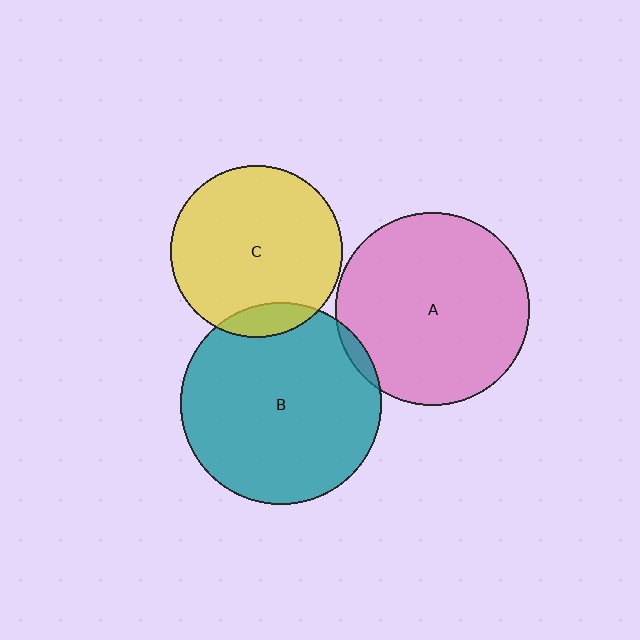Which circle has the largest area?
Circle B (teal).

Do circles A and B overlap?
Yes.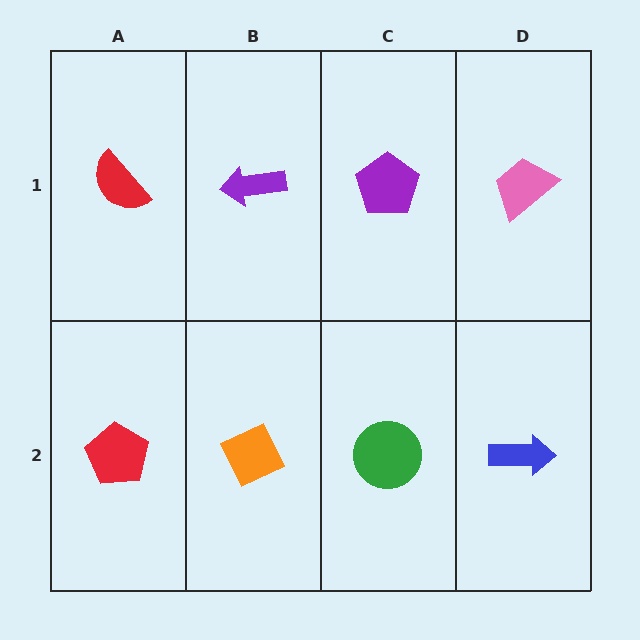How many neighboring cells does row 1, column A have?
2.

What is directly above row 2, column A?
A red semicircle.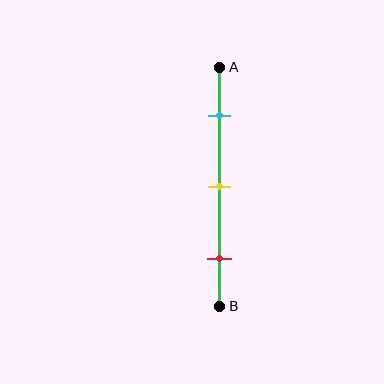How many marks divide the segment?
There are 3 marks dividing the segment.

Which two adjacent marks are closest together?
The cyan and yellow marks are the closest adjacent pair.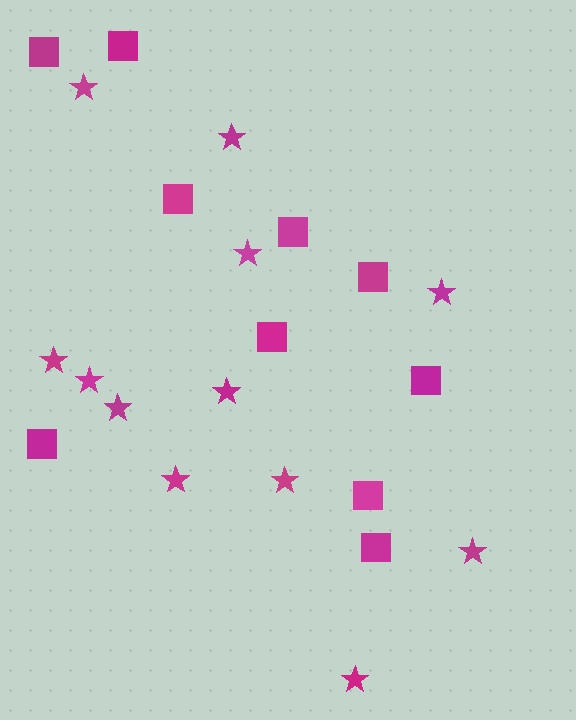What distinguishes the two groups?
There are 2 groups: one group of stars (12) and one group of squares (10).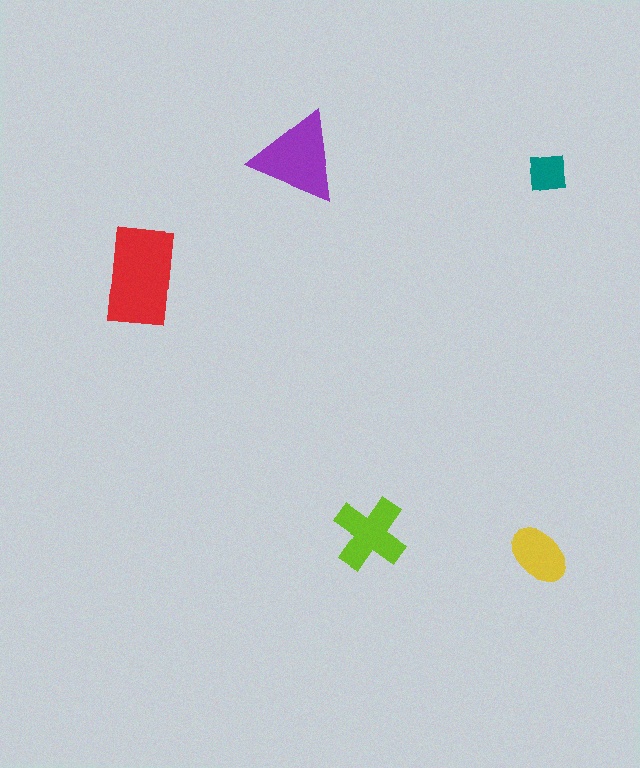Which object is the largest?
The red rectangle.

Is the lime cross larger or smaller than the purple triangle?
Smaller.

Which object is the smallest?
The teal square.